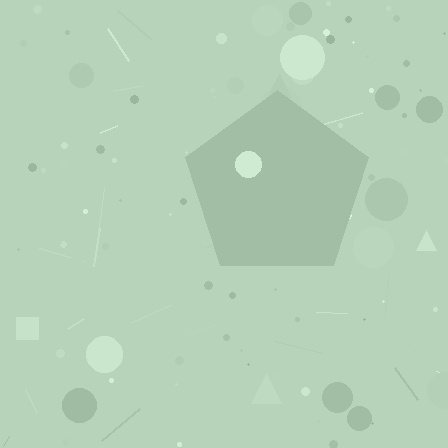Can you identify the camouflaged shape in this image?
The camouflaged shape is a pentagon.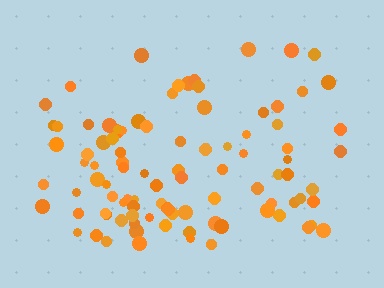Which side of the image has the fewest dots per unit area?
The top.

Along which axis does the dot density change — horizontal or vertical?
Vertical.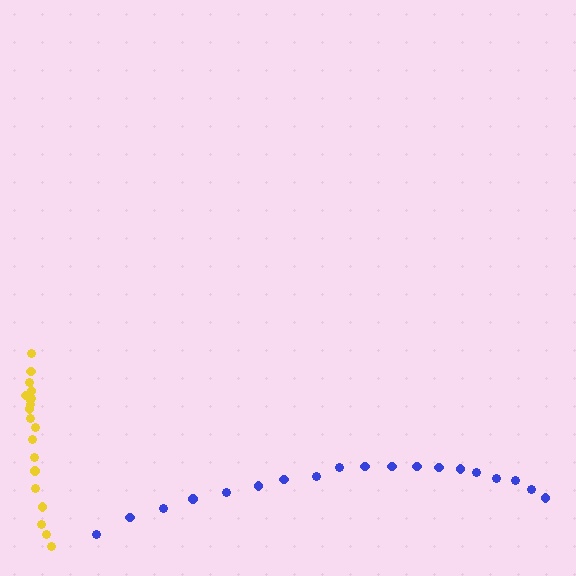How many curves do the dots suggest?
There are 2 distinct paths.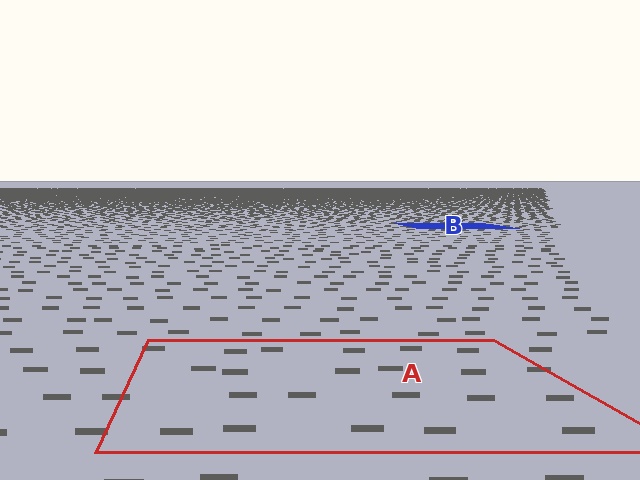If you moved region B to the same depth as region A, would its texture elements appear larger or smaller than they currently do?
They would appear larger. At a closer depth, the same texture elements are projected at a bigger on-screen size.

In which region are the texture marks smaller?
The texture marks are smaller in region B, because it is farther away.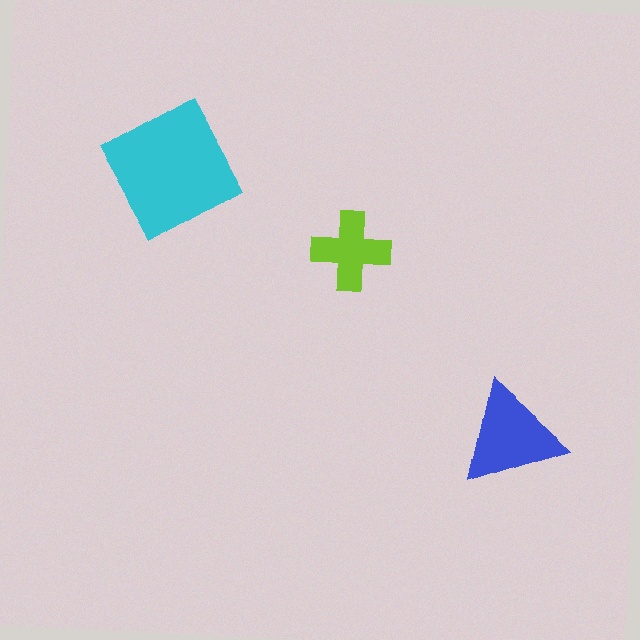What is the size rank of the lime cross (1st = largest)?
3rd.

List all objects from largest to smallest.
The cyan square, the blue triangle, the lime cross.